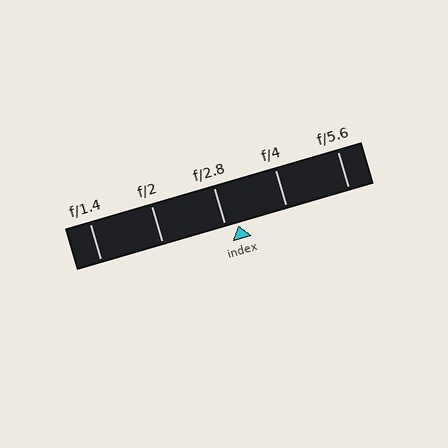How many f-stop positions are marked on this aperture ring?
There are 5 f-stop positions marked.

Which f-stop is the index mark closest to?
The index mark is closest to f/2.8.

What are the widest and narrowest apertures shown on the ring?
The widest aperture shown is f/1.4 and the narrowest is f/5.6.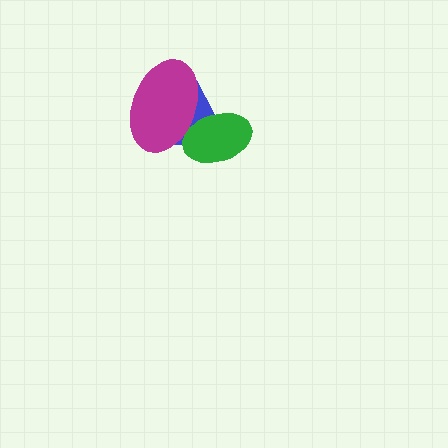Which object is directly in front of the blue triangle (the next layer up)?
The green ellipse is directly in front of the blue triangle.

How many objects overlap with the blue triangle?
2 objects overlap with the blue triangle.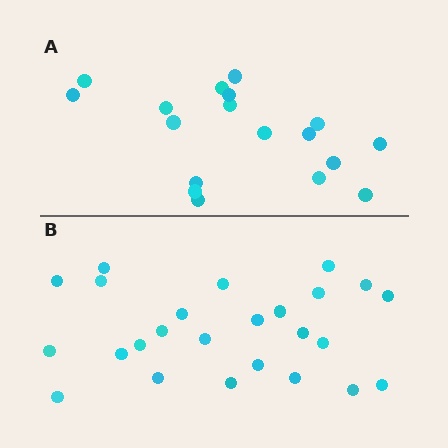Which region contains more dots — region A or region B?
Region B (the bottom region) has more dots.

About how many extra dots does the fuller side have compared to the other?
Region B has roughly 8 or so more dots than region A.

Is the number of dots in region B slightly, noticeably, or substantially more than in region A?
Region B has noticeably more, but not dramatically so. The ratio is roughly 1.4 to 1.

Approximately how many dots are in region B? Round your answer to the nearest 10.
About 20 dots. (The exact count is 25, which rounds to 20.)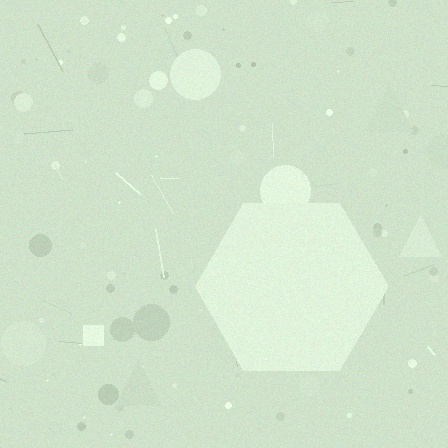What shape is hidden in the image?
A hexagon is hidden in the image.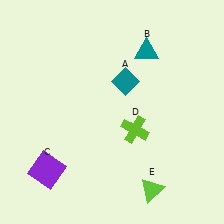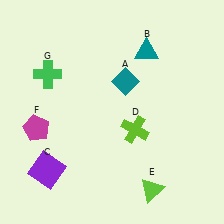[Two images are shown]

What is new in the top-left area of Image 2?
A green cross (G) was added in the top-left area of Image 2.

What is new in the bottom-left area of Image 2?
A magenta pentagon (F) was added in the bottom-left area of Image 2.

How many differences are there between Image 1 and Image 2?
There are 2 differences between the two images.